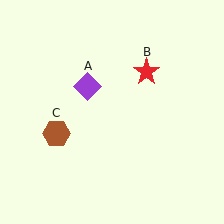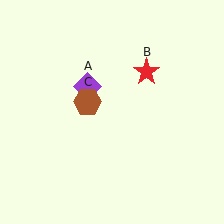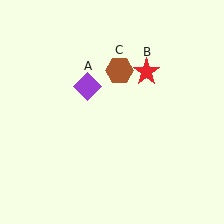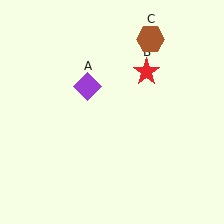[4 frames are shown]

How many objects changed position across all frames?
1 object changed position: brown hexagon (object C).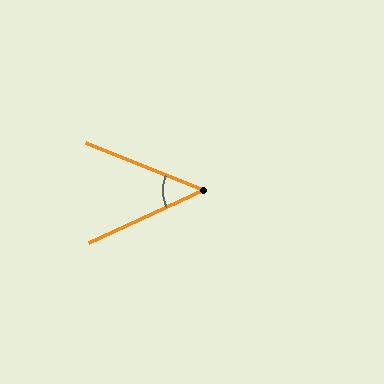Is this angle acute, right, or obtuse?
It is acute.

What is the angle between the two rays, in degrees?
Approximately 47 degrees.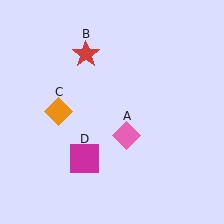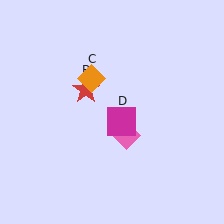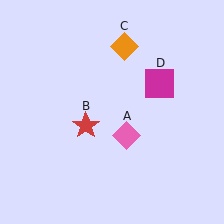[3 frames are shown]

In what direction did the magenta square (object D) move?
The magenta square (object D) moved up and to the right.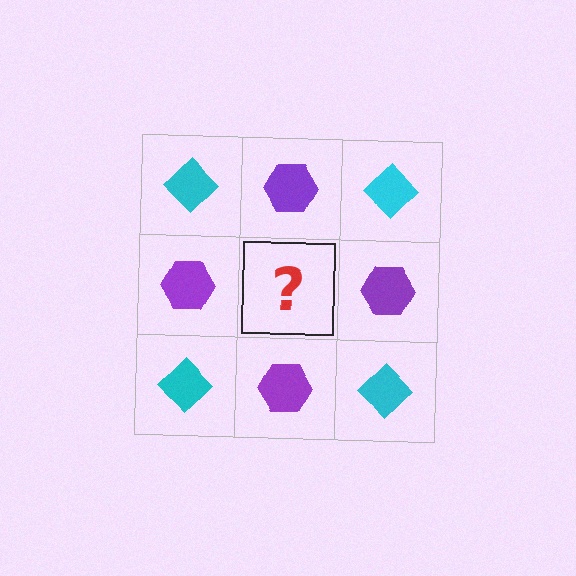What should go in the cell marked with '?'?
The missing cell should contain a cyan diamond.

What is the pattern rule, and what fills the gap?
The rule is that it alternates cyan diamond and purple hexagon in a checkerboard pattern. The gap should be filled with a cyan diamond.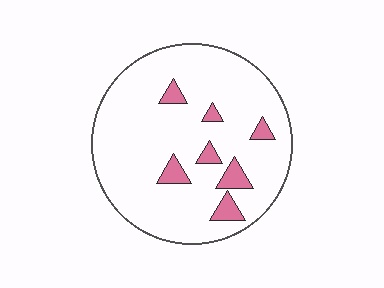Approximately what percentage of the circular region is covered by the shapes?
Approximately 10%.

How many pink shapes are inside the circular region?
7.